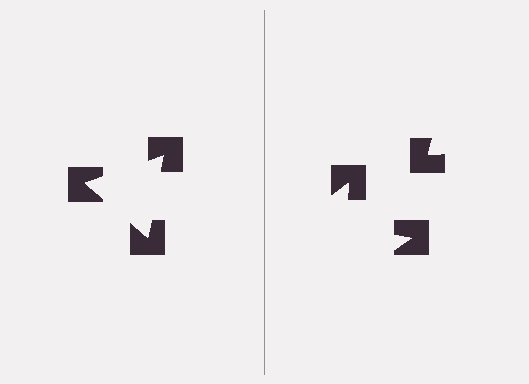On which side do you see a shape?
An illusory triangle appears on the left side. On the right side the wedge cuts are rotated, so no coherent shape forms.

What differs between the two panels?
The notched squares are positioned identically on both sides; only the wedge orientations differ. On the left they align to a triangle; on the right they are misaligned.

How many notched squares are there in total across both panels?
6 — 3 on each side.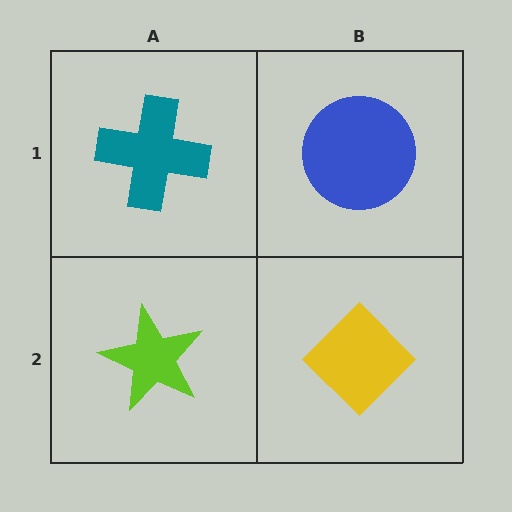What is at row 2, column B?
A yellow diamond.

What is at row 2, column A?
A lime star.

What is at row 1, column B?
A blue circle.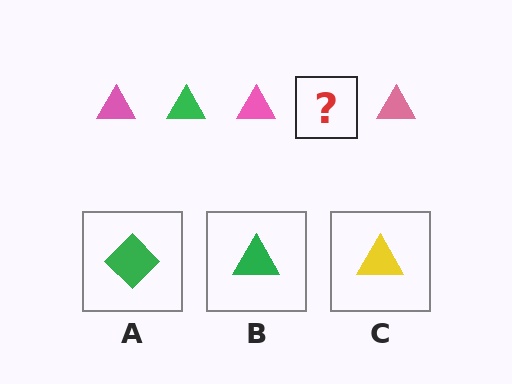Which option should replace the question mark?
Option B.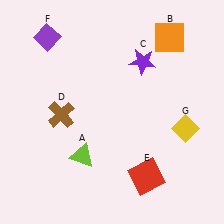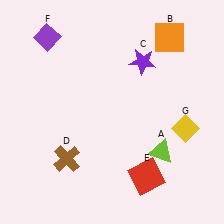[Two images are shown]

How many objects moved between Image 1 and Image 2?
2 objects moved between the two images.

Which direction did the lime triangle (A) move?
The lime triangle (A) moved right.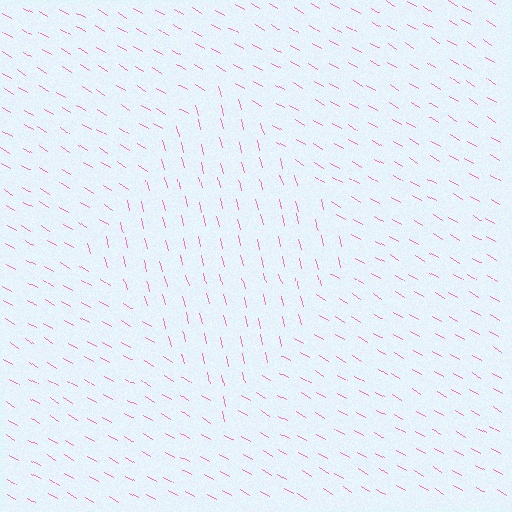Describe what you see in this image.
The image is filled with small pink line segments. A diamond region in the image has lines oriented differently from the surrounding lines, creating a visible texture boundary.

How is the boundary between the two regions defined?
The boundary is defined purely by a change in line orientation (approximately 45 degrees difference). All lines are the same color and thickness.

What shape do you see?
I see a diamond.